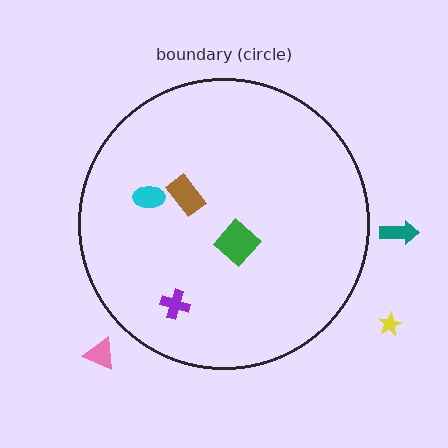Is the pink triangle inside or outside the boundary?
Outside.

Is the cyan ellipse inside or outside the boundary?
Inside.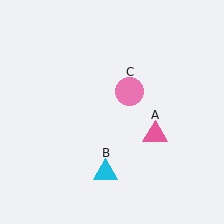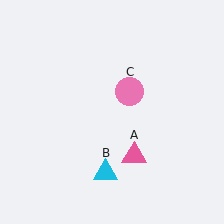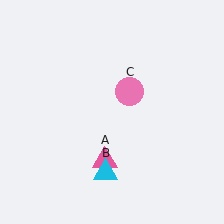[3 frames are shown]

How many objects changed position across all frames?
1 object changed position: pink triangle (object A).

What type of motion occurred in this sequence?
The pink triangle (object A) rotated clockwise around the center of the scene.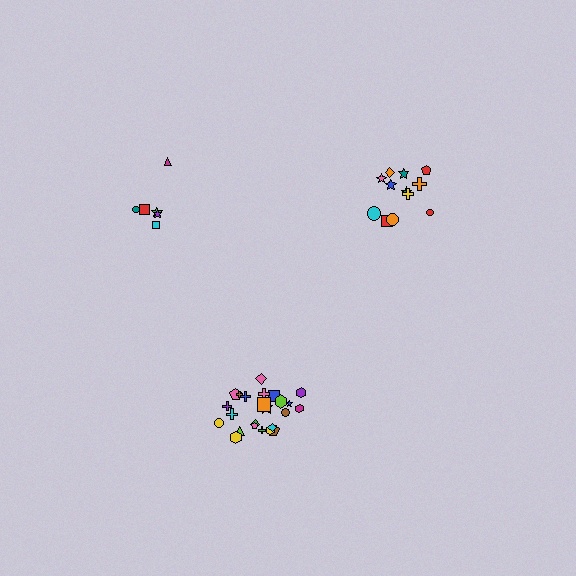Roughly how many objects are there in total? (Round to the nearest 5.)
Roughly 45 objects in total.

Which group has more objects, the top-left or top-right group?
The top-right group.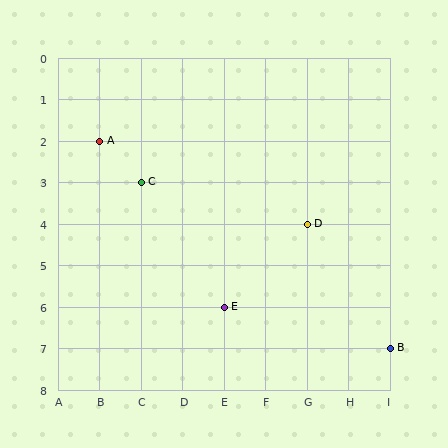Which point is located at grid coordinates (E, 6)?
Point E is at (E, 6).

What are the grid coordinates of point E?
Point E is at grid coordinates (E, 6).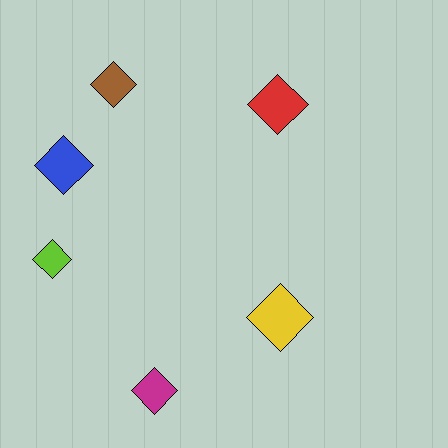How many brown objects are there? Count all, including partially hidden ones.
There is 1 brown object.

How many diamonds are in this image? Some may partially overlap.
There are 6 diamonds.